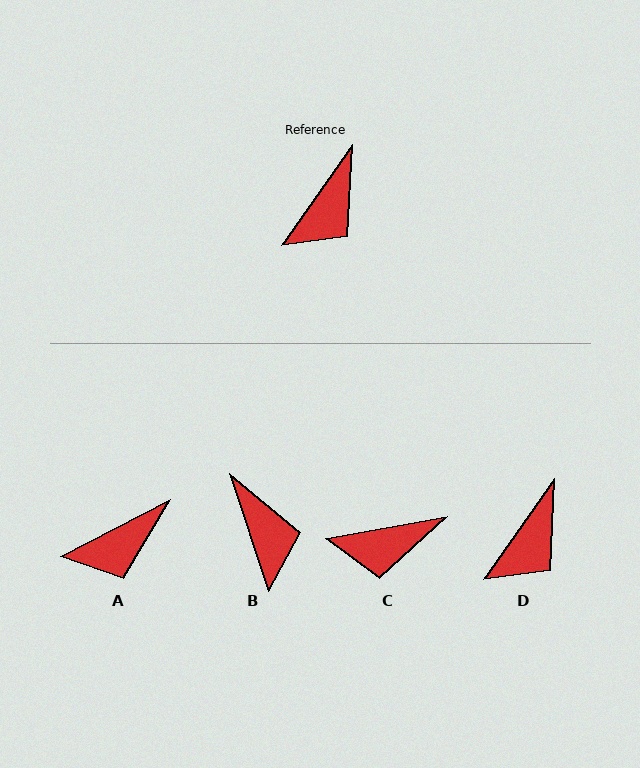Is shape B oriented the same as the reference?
No, it is off by about 54 degrees.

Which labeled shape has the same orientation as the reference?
D.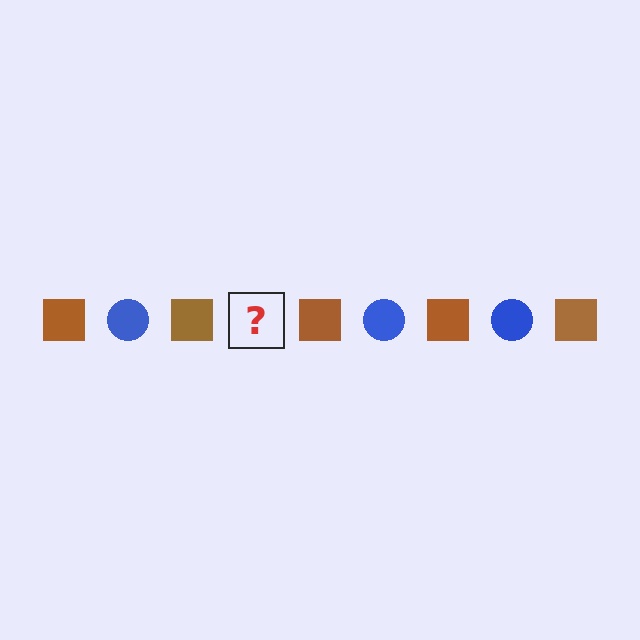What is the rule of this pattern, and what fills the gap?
The rule is that the pattern alternates between brown square and blue circle. The gap should be filled with a blue circle.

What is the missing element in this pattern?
The missing element is a blue circle.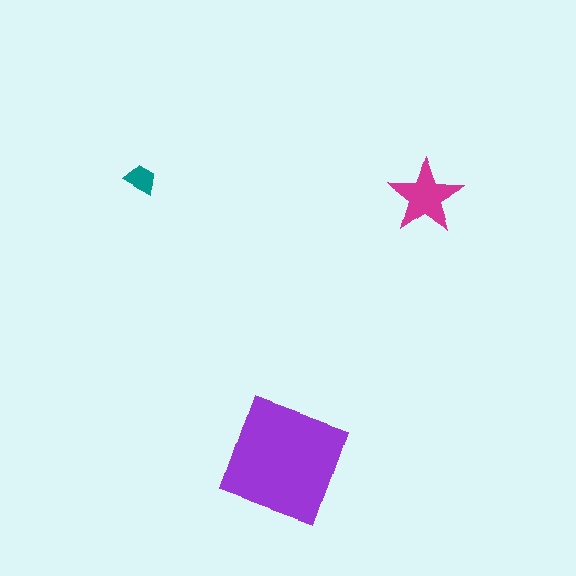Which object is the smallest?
The teal trapezoid.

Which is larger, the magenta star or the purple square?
The purple square.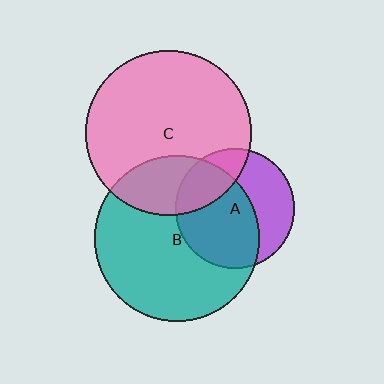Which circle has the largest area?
Circle C (pink).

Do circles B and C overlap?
Yes.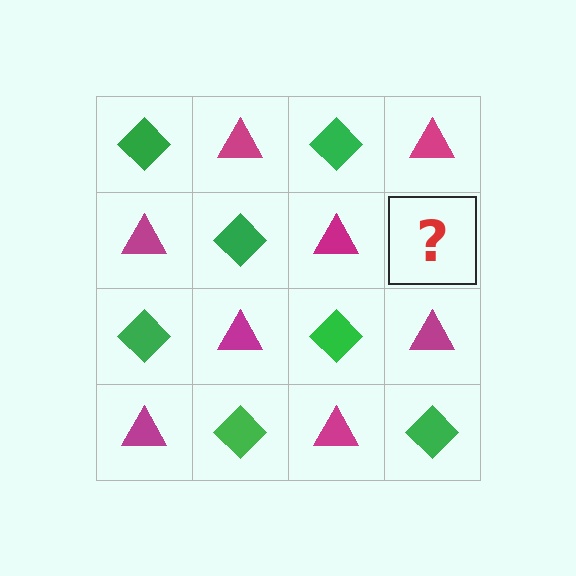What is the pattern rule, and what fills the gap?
The rule is that it alternates green diamond and magenta triangle in a checkerboard pattern. The gap should be filled with a green diamond.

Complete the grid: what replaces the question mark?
The question mark should be replaced with a green diamond.